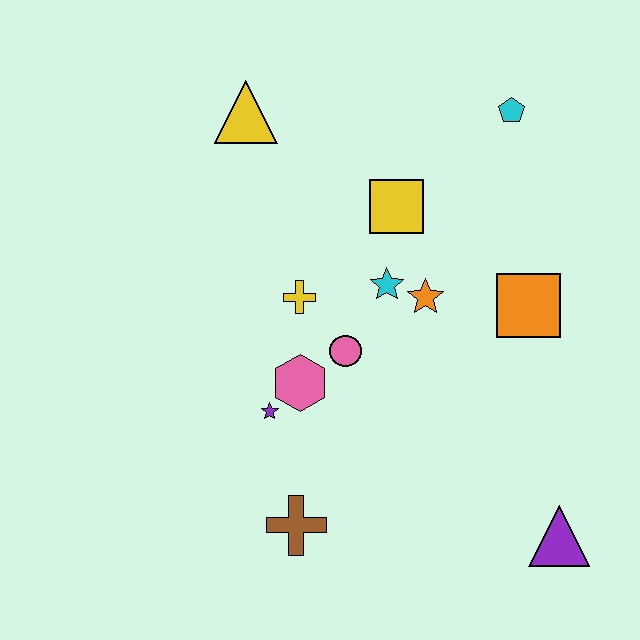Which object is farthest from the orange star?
The purple triangle is farthest from the orange star.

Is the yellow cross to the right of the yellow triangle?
Yes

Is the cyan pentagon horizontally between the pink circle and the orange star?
No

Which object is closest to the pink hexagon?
The purple star is closest to the pink hexagon.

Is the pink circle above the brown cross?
Yes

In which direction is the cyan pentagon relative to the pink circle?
The cyan pentagon is above the pink circle.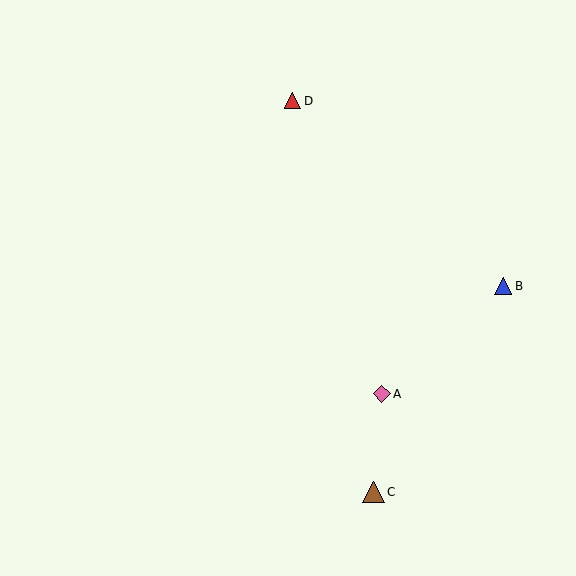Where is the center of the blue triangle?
The center of the blue triangle is at (503, 286).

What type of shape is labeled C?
Shape C is a brown triangle.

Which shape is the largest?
The brown triangle (labeled C) is the largest.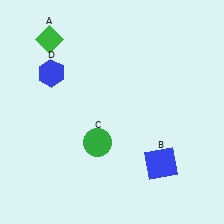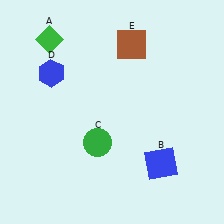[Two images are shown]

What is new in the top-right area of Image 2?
A brown square (E) was added in the top-right area of Image 2.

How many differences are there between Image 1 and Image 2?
There is 1 difference between the two images.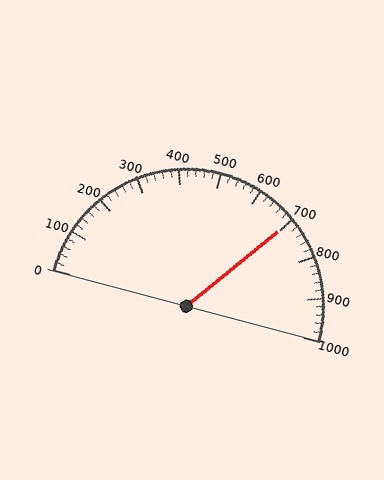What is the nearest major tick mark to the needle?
The nearest major tick mark is 700.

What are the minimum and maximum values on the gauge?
The gauge ranges from 0 to 1000.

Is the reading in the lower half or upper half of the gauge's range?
The reading is in the upper half of the range (0 to 1000).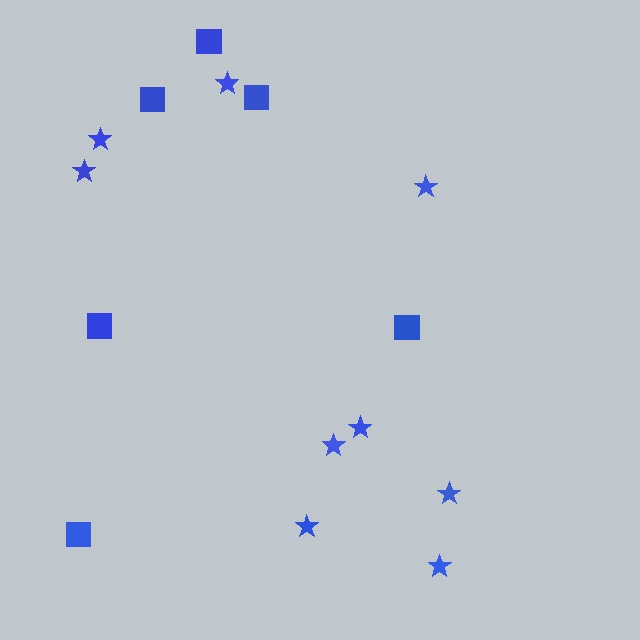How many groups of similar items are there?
There are 2 groups: one group of squares (6) and one group of stars (9).